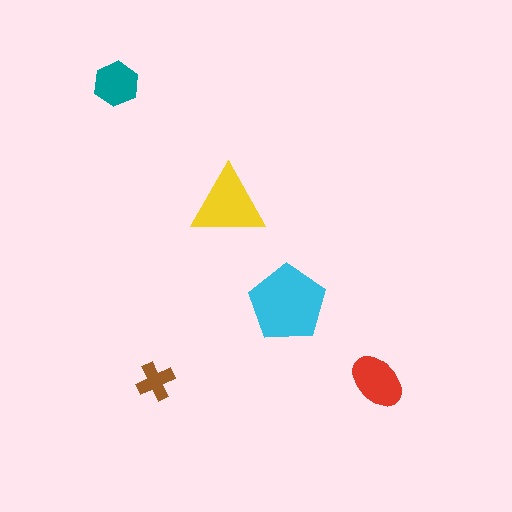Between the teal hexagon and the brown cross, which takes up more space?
The teal hexagon.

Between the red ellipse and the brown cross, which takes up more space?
The red ellipse.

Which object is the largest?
The cyan pentagon.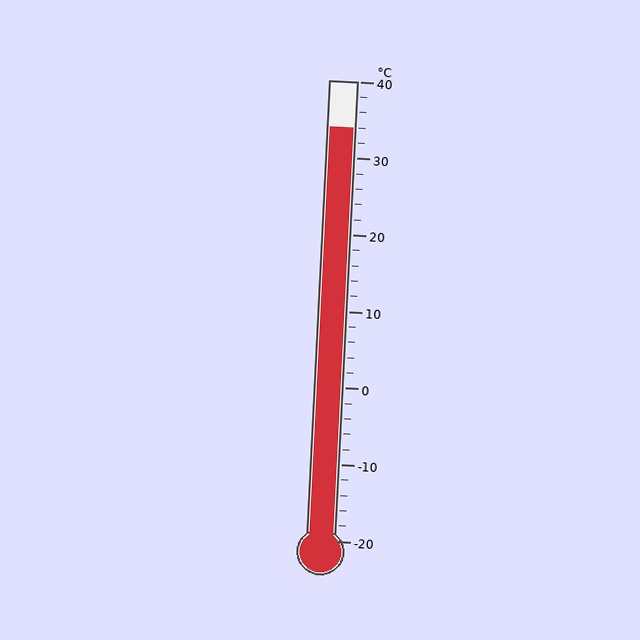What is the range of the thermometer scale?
The thermometer scale ranges from -20°C to 40°C.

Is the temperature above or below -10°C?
The temperature is above -10°C.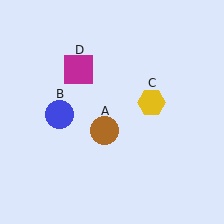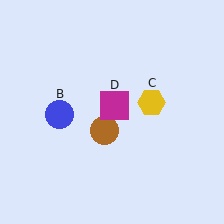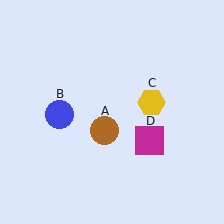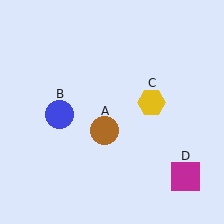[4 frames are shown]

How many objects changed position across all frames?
1 object changed position: magenta square (object D).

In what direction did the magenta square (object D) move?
The magenta square (object D) moved down and to the right.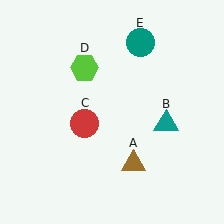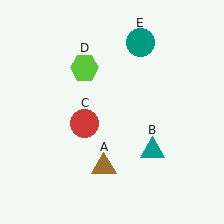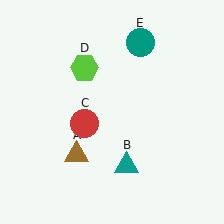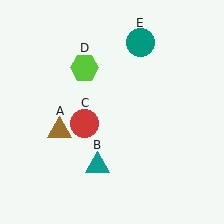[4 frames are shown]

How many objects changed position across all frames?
2 objects changed position: brown triangle (object A), teal triangle (object B).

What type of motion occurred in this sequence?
The brown triangle (object A), teal triangle (object B) rotated clockwise around the center of the scene.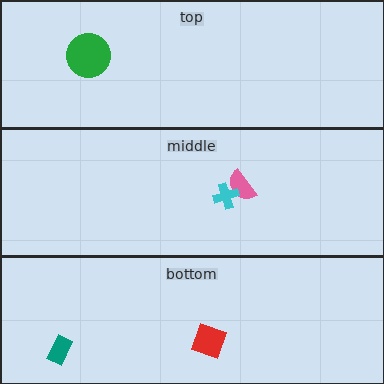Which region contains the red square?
The bottom region.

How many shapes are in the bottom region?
2.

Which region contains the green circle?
The top region.